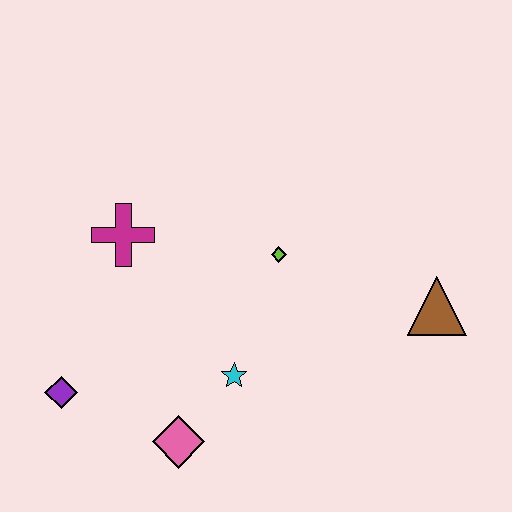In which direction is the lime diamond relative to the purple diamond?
The lime diamond is to the right of the purple diamond.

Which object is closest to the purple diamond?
The pink diamond is closest to the purple diamond.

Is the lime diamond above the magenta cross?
No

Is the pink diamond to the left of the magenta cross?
No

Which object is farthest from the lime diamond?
The purple diamond is farthest from the lime diamond.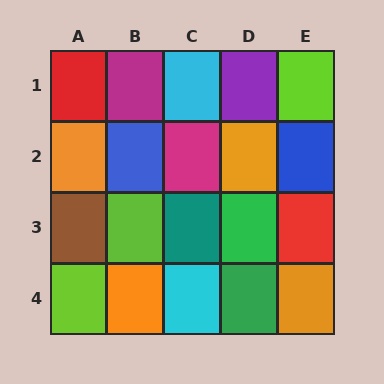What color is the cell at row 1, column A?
Red.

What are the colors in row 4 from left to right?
Lime, orange, cyan, green, orange.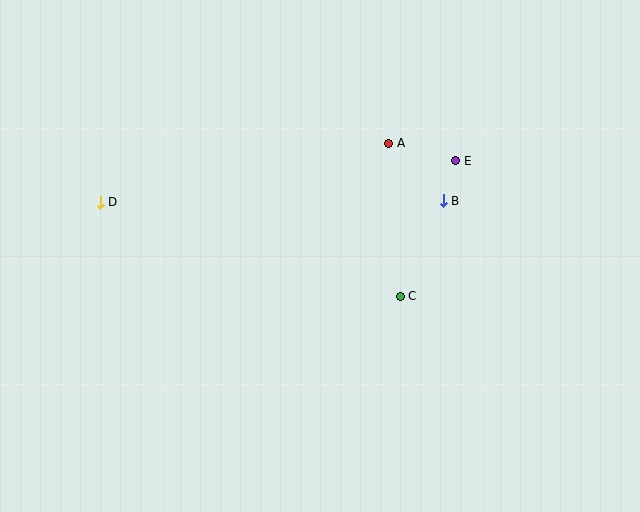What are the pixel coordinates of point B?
Point B is at (443, 201).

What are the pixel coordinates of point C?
Point C is at (400, 296).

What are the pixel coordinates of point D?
Point D is at (100, 202).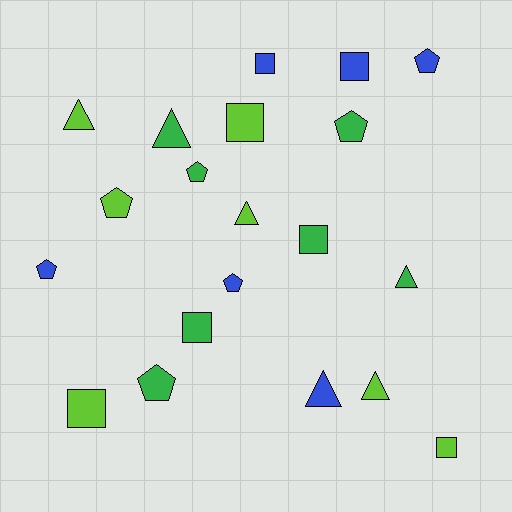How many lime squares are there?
There are 3 lime squares.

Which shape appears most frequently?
Pentagon, with 7 objects.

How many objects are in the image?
There are 20 objects.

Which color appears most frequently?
Lime, with 7 objects.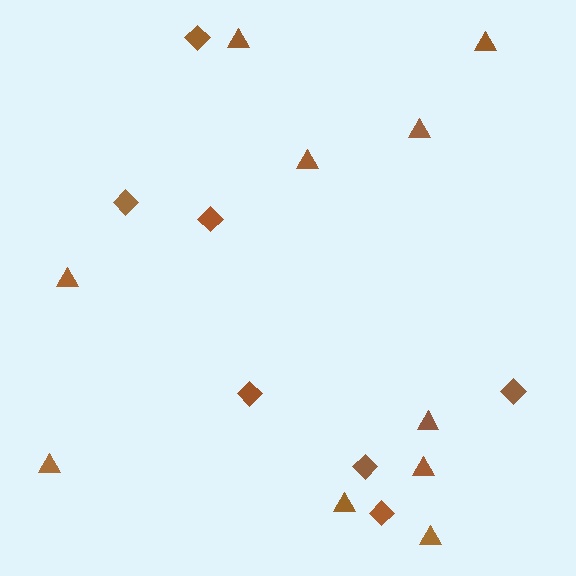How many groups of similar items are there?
There are 2 groups: one group of triangles (10) and one group of diamonds (7).